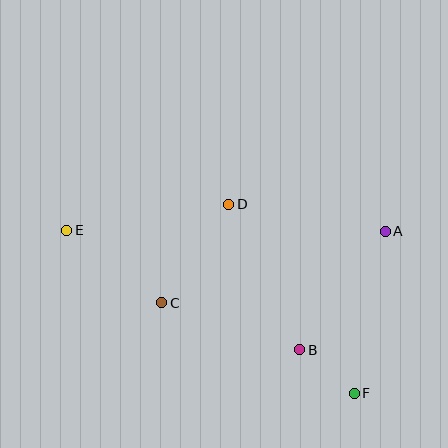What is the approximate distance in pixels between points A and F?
The distance between A and F is approximately 165 pixels.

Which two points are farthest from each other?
Points E and F are farthest from each other.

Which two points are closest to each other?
Points B and F are closest to each other.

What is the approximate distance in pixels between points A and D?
The distance between A and D is approximately 159 pixels.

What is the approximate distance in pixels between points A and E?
The distance between A and E is approximately 318 pixels.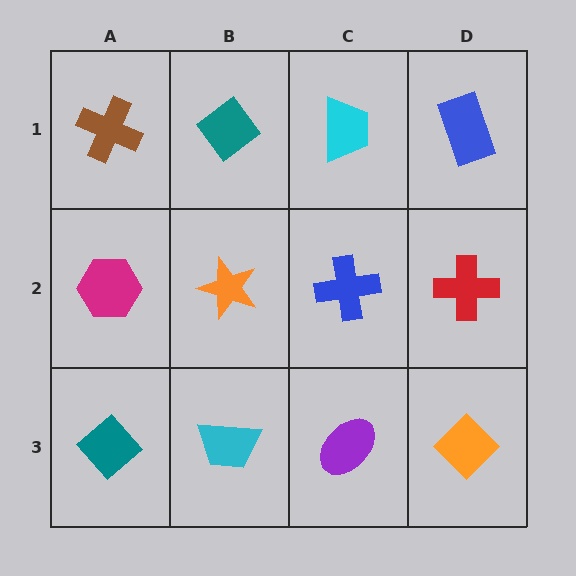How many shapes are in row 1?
4 shapes.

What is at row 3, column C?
A purple ellipse.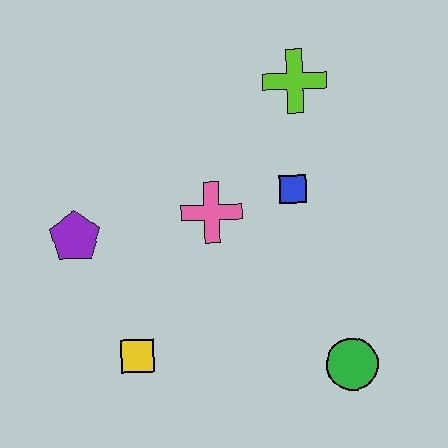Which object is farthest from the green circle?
The purple pentagon is farthest from the green circle.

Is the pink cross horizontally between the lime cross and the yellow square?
Yes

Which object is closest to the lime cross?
The blue square is closest to the lime cross.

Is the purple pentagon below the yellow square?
No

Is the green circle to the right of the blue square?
Yes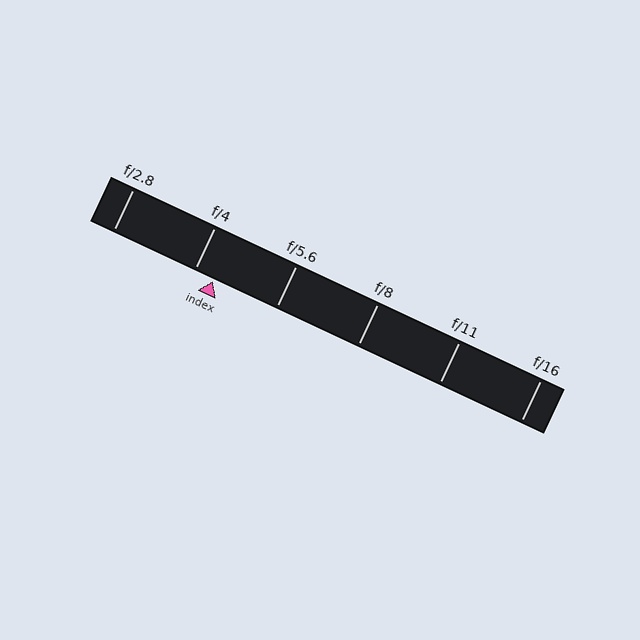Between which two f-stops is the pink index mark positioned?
The index mark is between f/4 and f/5.6.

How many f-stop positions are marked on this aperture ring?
There are 6 f-stop positions marked.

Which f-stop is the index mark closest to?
The index mark is closest to f/4.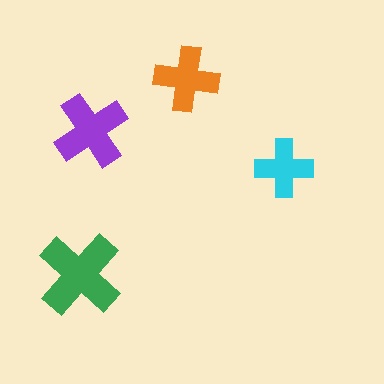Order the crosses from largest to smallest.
the green one, the purple one, the orange one, the cyan one.